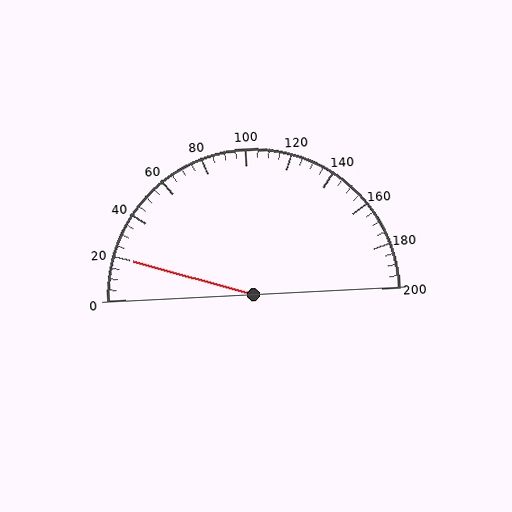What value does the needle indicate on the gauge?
The needle indicates approximately 20.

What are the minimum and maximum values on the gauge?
The gauge ranges from 0 to 200.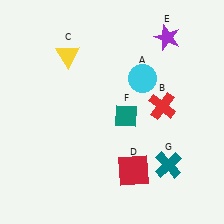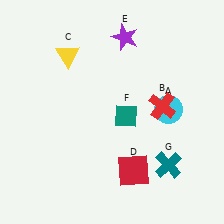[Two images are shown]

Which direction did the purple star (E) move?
The purple star (E) moved left.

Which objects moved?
The objects that moved are: the cyan circle (A), the purple star (E).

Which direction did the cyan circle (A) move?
The cyan circle (A) moved down.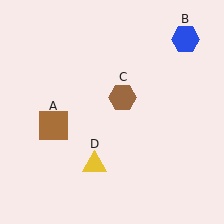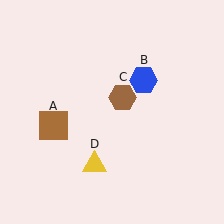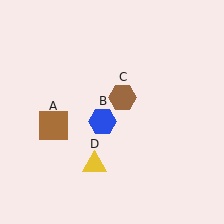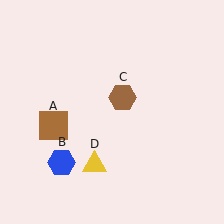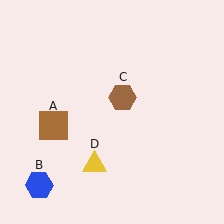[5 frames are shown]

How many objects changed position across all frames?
1 object changed position: blue hexagon (object B).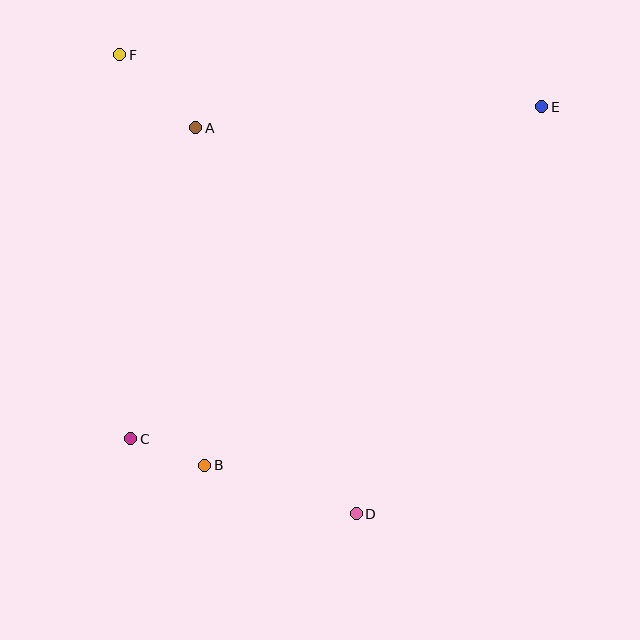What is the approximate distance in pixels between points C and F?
The distance between C and F is approximately 384 pixels.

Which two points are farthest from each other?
Points C and E are farthest from each other.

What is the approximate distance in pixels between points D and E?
The distance between D and E is approximately 447 pixels.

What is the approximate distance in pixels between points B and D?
The distance between B and D is approximately 159 pixels.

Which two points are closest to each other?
Points B and C are closest to each other.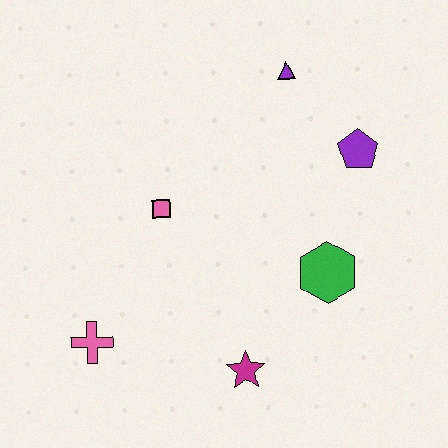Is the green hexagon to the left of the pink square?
No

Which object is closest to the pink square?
The pink cross is closest to the pink square.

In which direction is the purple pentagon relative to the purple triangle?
The purple pentagon is below the purple triangle.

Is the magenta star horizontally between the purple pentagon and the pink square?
Yes